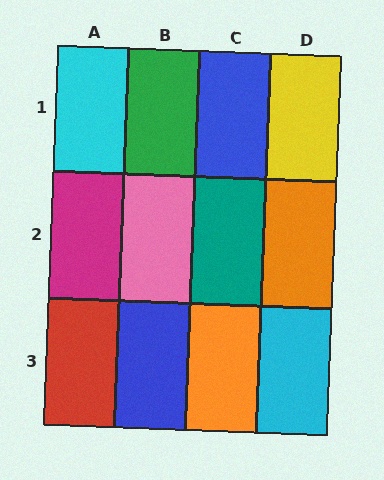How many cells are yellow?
1 cell is yellow.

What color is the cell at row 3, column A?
Red.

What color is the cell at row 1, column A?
Cyan.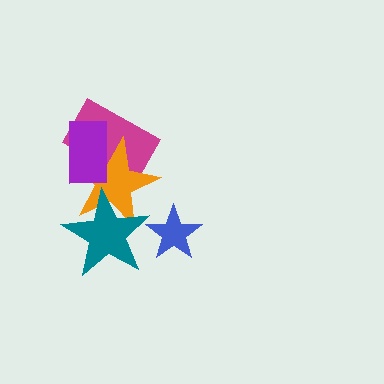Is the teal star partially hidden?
Yes, it is partially covered by another shape.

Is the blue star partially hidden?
No, no other shape covers it.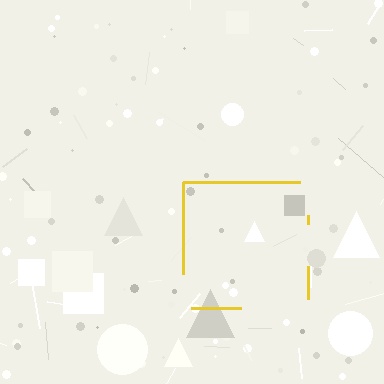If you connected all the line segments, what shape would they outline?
They would outline a square.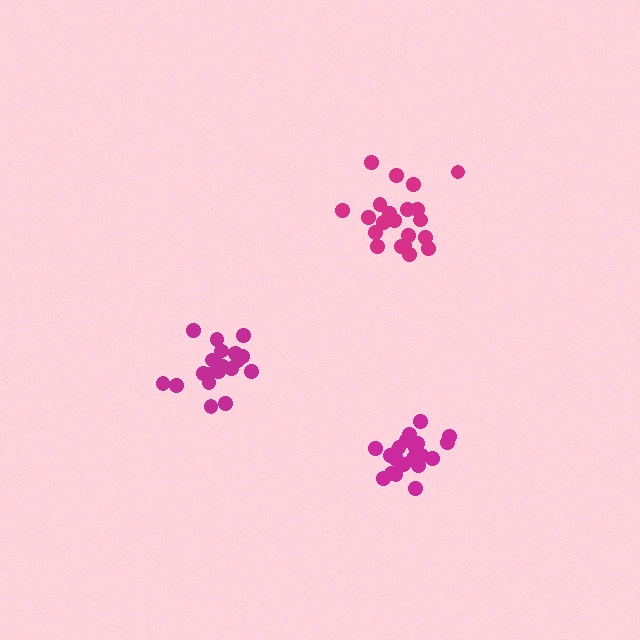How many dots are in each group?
Group 1: 20 dots, Group 2: 21 dots, Group 3: 21 dots (62 total).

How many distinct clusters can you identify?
There are 3 distinct clusters.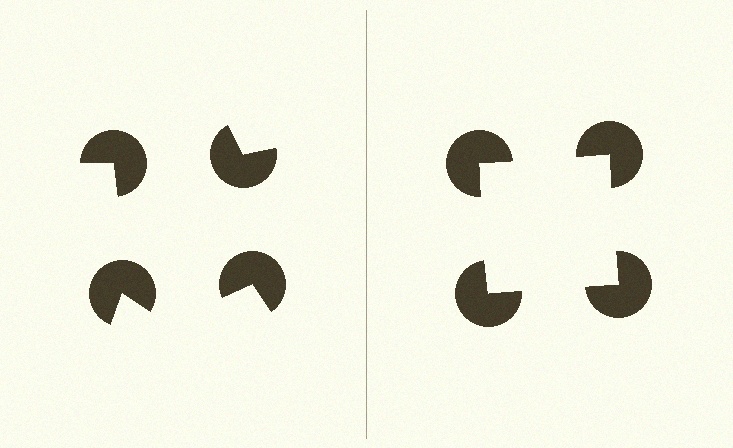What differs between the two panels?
The pac-man discs are positioned identically on both sides; only the wedge orientations differ. On the right they align to a square; on the left they are misaligned.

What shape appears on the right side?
An illusory square.